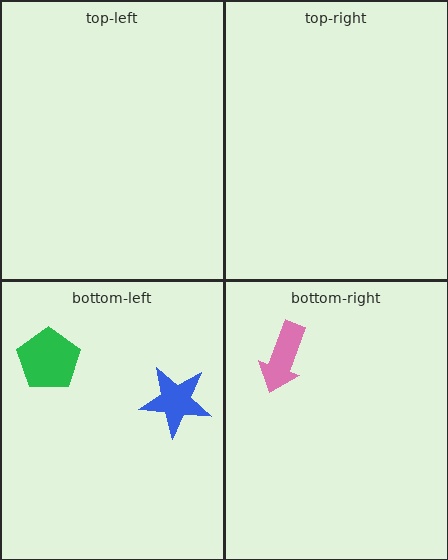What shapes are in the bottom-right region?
The pink arrow.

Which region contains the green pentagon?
The bottom-left region.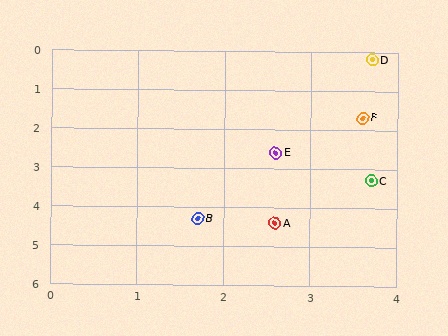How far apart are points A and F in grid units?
Points A and F are about 2.9 grid units apart.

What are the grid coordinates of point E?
Point E is at approximately (2.6, 2.6).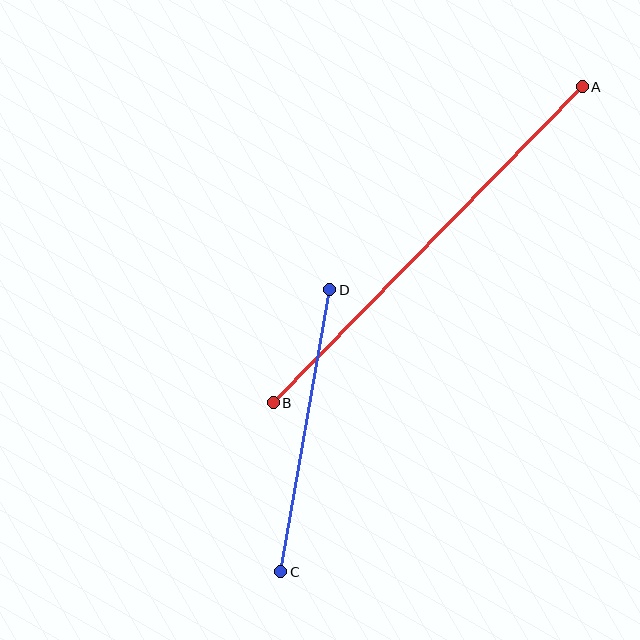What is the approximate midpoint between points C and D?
The midpoint is at approximately (305, 431) pixels.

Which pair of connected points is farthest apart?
Points A and B are farthest apart.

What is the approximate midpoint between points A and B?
The midpoint is at approximately (428, 245) pixels.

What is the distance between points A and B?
The distance is approximately 442 pixels.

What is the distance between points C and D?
The distance is approximately 286 pixels.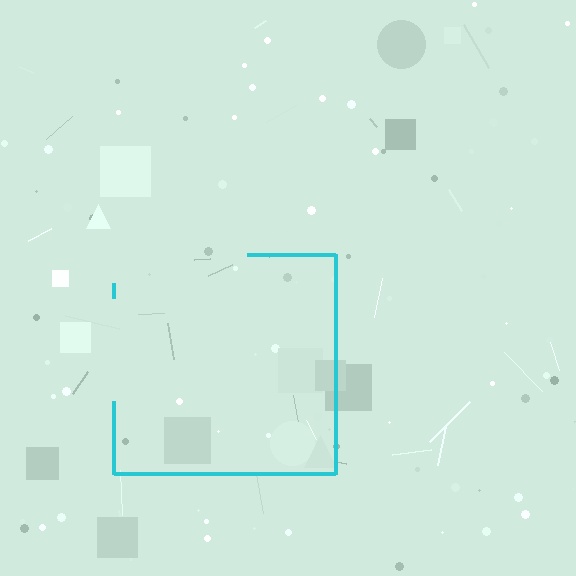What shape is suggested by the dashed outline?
The dashed outline suggests a square.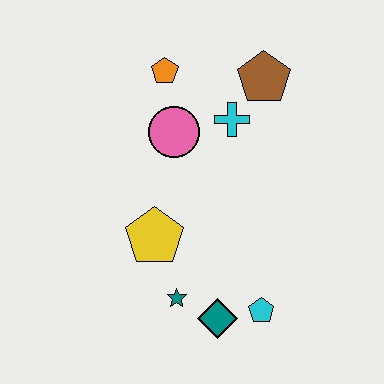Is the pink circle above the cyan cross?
No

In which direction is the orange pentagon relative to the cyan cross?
The orange pentagon is to the left of the cyan cross.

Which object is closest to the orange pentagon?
The pink circle is closest to the orange pentagon.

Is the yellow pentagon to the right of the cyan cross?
No